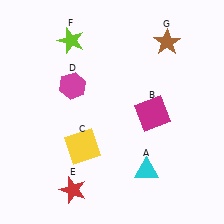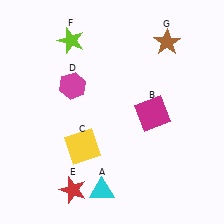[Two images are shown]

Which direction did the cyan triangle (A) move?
The cyan triangle (A) moved left.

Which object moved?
The cyan triangle (A) moved left.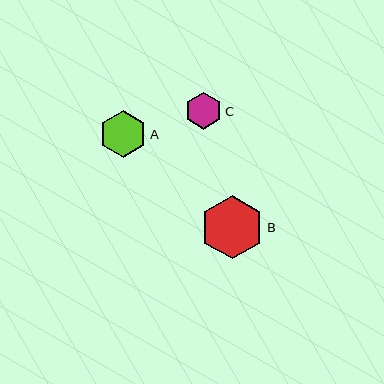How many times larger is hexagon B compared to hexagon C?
Hexagon B is approximately 1.8 times the size of hexagon C.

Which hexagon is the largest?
Hexagon B is the largest with a size of approximately 64 pixels.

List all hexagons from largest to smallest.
From largest to smallest: B, A, C.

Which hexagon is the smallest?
Hexagon C is the smallest with a size of approximately 36 pixels.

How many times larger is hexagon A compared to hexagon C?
Hexagon A is approximately 1.3 times the size of hexagon C.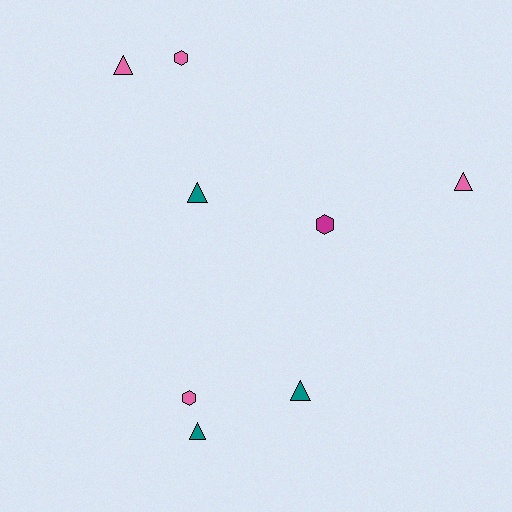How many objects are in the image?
There are 8 objects.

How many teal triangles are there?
There are 3 teal triangles.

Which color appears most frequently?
Pink, with 4 objects.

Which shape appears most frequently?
Triangle, with 5 objects.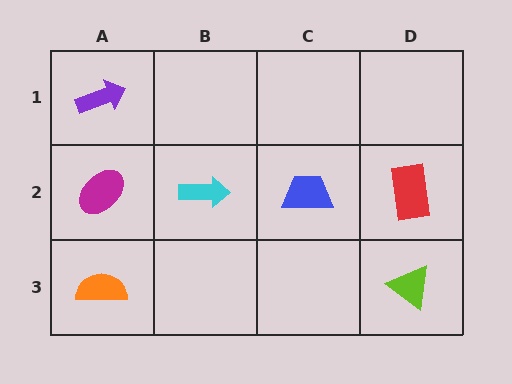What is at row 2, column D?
A red rectangle.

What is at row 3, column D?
A lime triangle.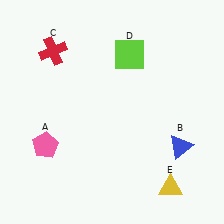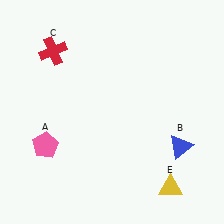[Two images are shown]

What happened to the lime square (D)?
The lime square (D) was removed in Image 2. It was in the top-right area of Image 1.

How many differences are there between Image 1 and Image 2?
There is 1 difference between the two images.